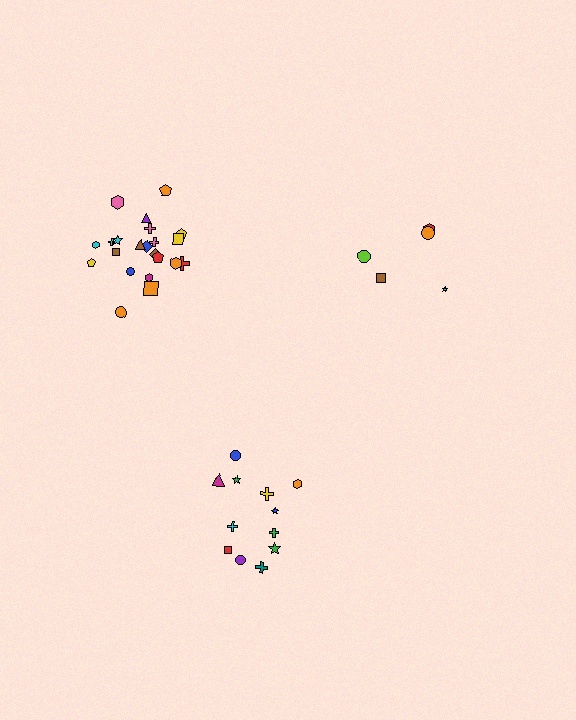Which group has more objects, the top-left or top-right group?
The top-left group.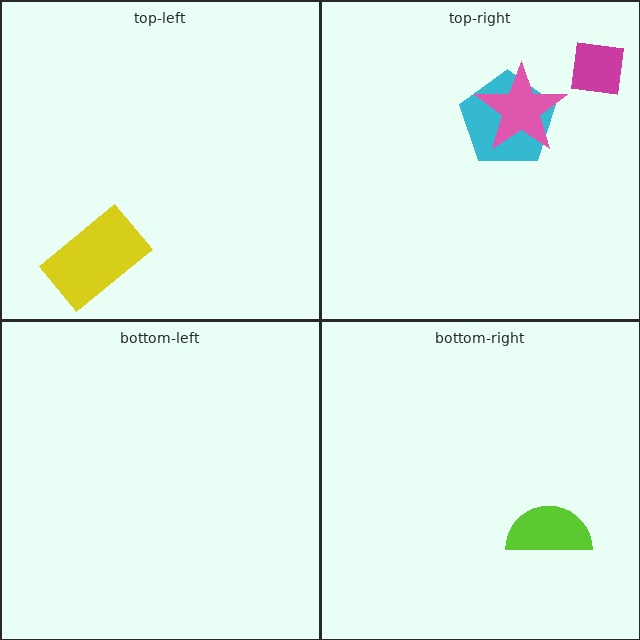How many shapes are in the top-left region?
1.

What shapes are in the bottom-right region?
The lime semicircle.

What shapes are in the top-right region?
The magenta square, the cyan pentagon, the pink star.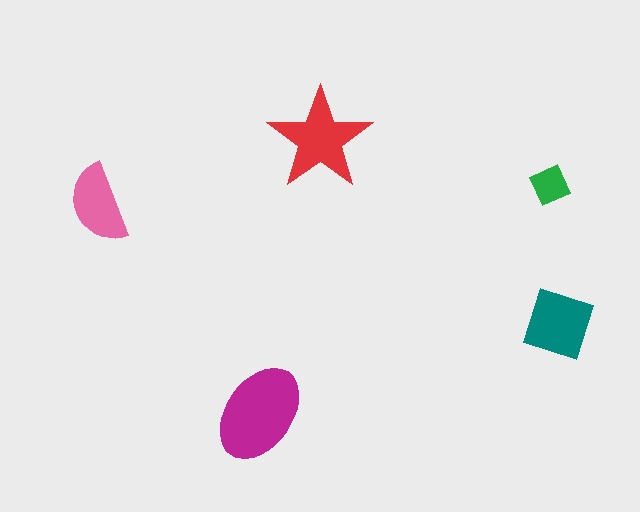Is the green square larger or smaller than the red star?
Smaller.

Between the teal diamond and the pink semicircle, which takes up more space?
The teal diamond.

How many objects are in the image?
There are 5 objects in the image.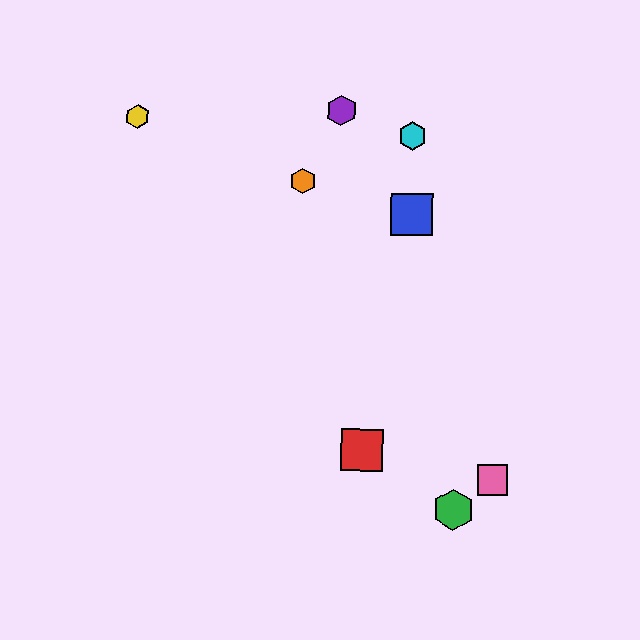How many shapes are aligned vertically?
2 shapes (the blue square, the cyan hexagon) are aligned vertically.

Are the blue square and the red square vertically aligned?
No, the blue square is at x≈412 and the red square is at x≈362.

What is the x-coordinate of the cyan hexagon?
The cyan hexagon is at x≈413.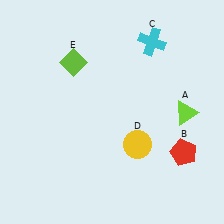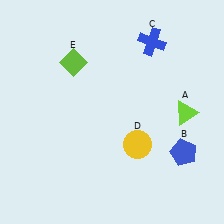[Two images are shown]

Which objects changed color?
B changed from red to blue. C changed from cyan to blue.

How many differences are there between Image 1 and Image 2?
There are 2 differences between the two images.